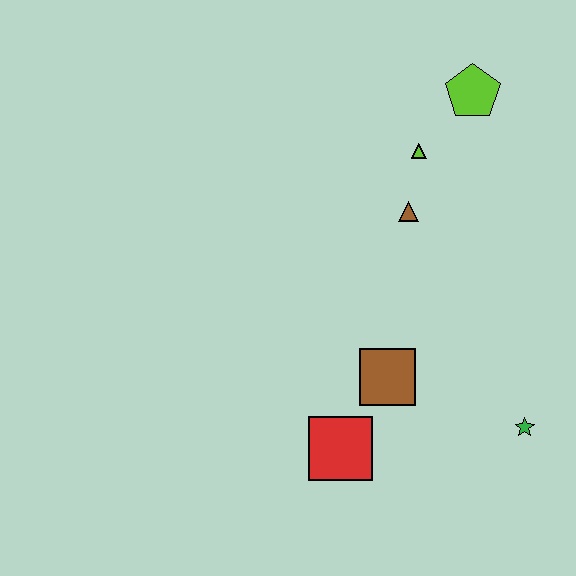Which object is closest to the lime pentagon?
The lime triangle is closest to the lime pentagon.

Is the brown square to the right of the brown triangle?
No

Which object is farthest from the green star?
The lime pentagon is farthest from the green star.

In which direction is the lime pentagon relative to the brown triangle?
The lime pentagon is above the brown triangle.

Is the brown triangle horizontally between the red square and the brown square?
No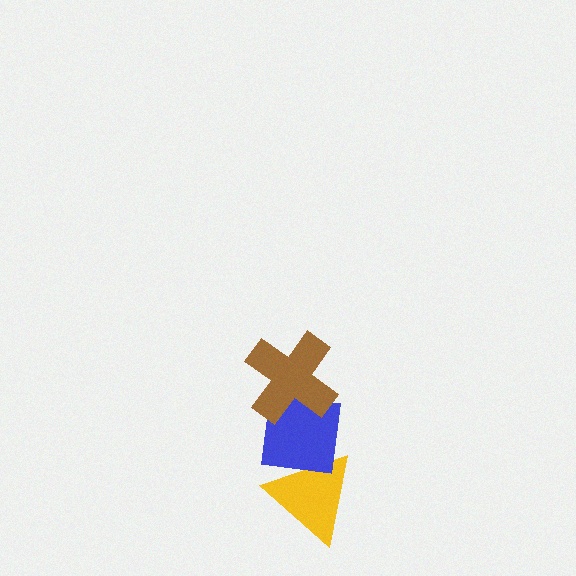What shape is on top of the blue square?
The brown cross is on top of the blue square.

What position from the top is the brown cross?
The brown cross is 1st from the top.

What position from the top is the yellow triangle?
The yellow triangle is 3rd from the top.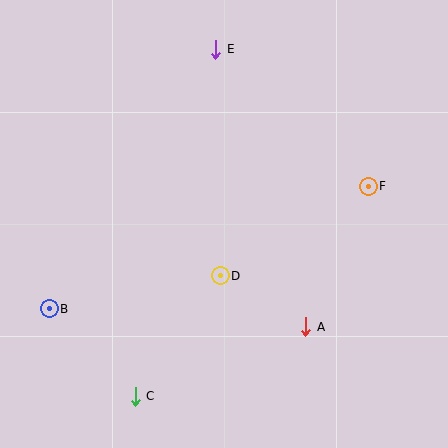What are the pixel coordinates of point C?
Point C is at (135, 396).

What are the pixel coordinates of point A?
Point A is at (306, 327).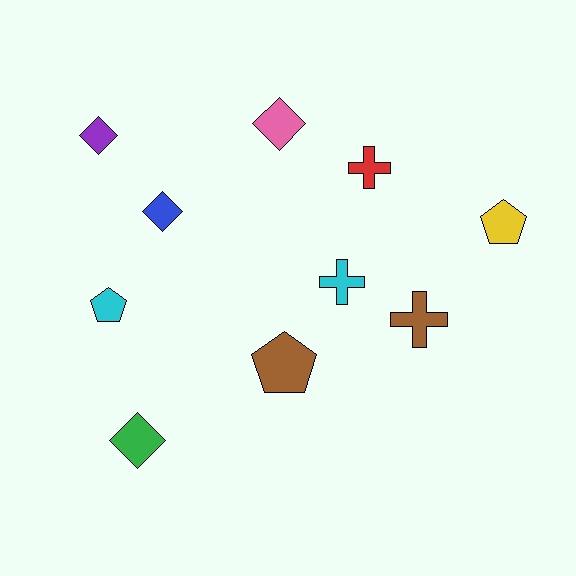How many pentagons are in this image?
There are 3 pentagons.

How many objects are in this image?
There are 10 objects.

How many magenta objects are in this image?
There are no magenta objects.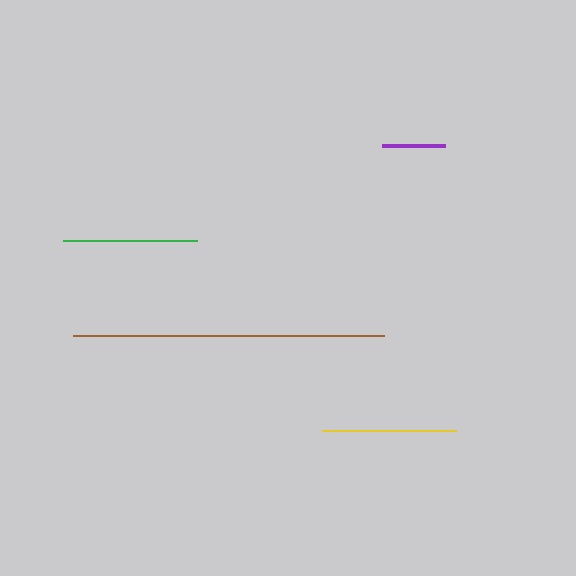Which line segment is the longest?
The brown line is the longest at approximately 310 pixels.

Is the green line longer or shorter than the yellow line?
The green line is longer than the yellow line.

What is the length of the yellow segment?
The yellow segment is approximately 134 pixels long.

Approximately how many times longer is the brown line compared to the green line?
The brown line is approximately 2.3 times the length of the green line.